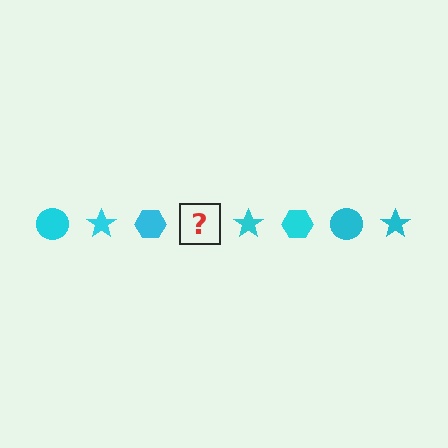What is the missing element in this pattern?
The missing element is a cyan circle.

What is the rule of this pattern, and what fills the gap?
The rule is that the pattern cycles through circle, star, hexagon shapes in cyan. The gap should be filled with a cyan circle.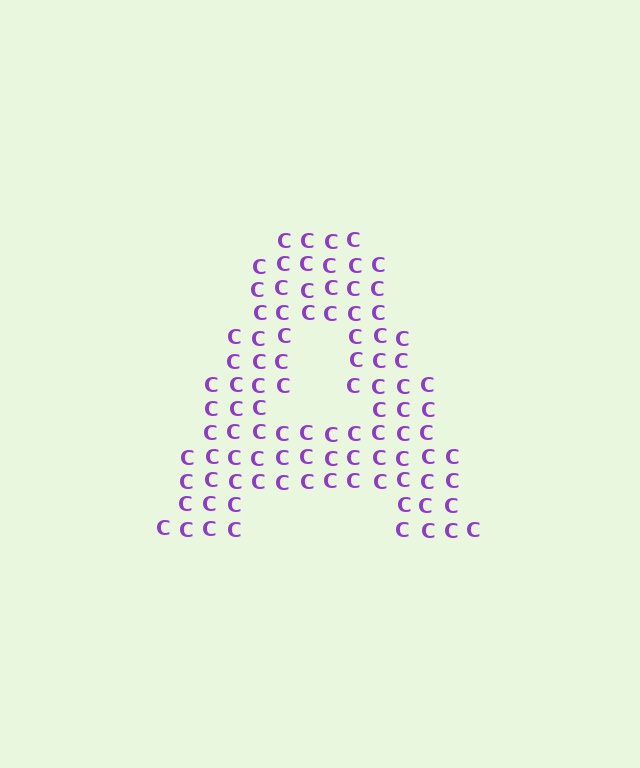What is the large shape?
The large shape is the letter A.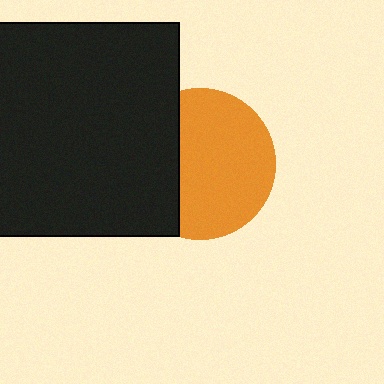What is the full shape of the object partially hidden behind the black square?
The partially hidden object is an orange circle.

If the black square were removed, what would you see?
You would see the complete orange circle.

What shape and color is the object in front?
The object in front is a black square.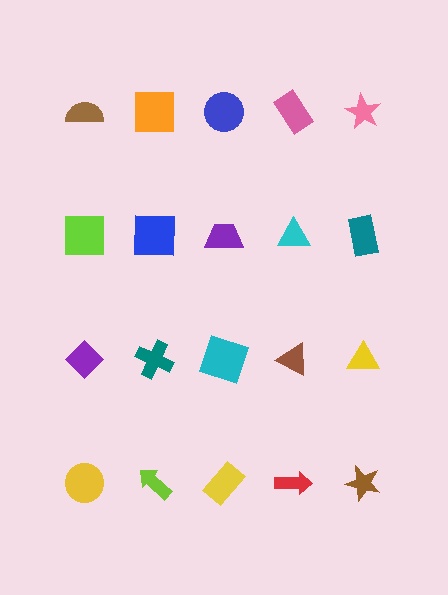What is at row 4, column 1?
A yellow circle.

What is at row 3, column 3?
A cyan square.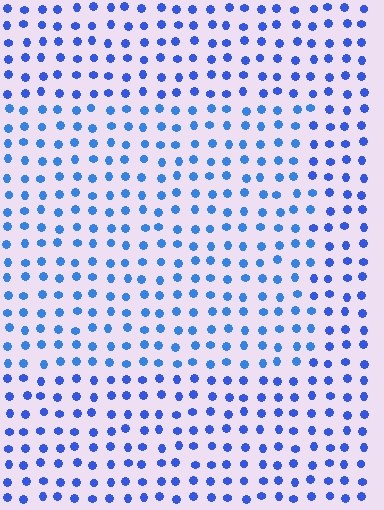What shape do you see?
I see a rectangle.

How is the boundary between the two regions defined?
The boundary is defined purely by a slight shift in hue (about 16 degrees). Spacing, size, and orientation are identical on both sides.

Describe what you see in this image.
The image is filled with small blue elements in a uniform arrangement. A rectangle-shaped region is visible where the elements are tinted to a slightly different hue, forming a subtle color boundary.